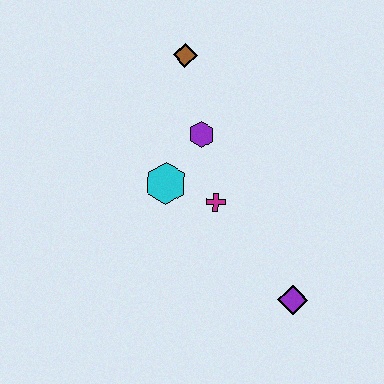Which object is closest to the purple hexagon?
The cyan hexagon is closest to the purple hexagon.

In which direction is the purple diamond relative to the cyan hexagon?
The purple diamond is to the right of the cyan hexagon.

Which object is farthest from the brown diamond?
The purple diamond is farthest from the brown diamond.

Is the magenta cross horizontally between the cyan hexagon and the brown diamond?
No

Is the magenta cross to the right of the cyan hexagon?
Yes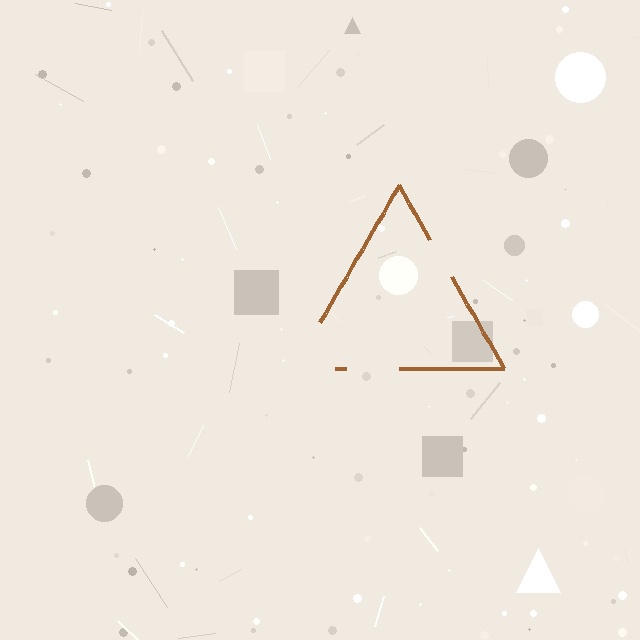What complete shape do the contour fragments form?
The contour fragments form a triangle.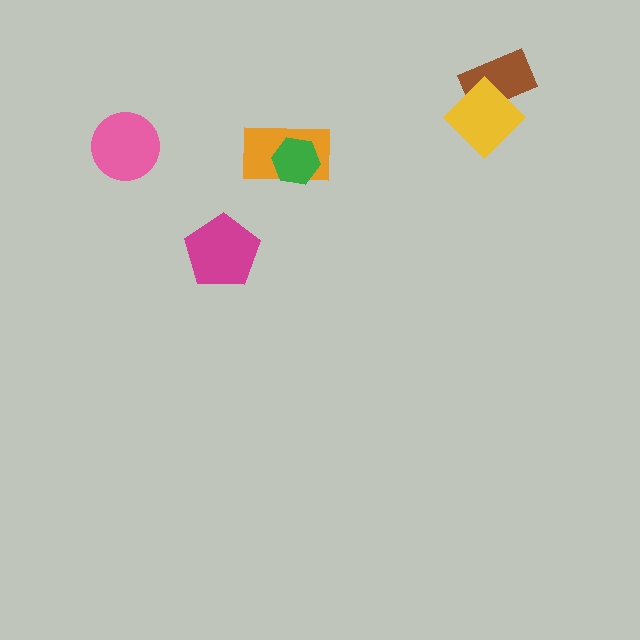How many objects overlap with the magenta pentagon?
0 objects overlap with the magenta pentagon.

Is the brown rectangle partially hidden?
Yes, it is partially covered by another shape.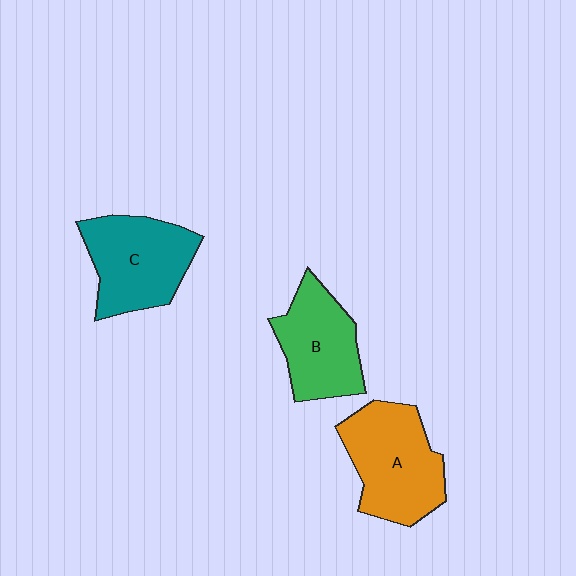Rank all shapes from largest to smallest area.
From largest to smallest: A (orange), C (teal), B (green).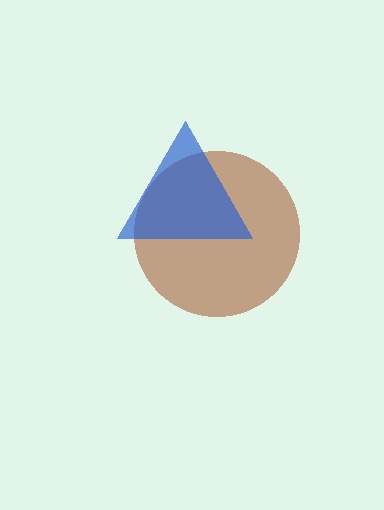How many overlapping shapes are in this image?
There are 2 overlapping shapes in the image.